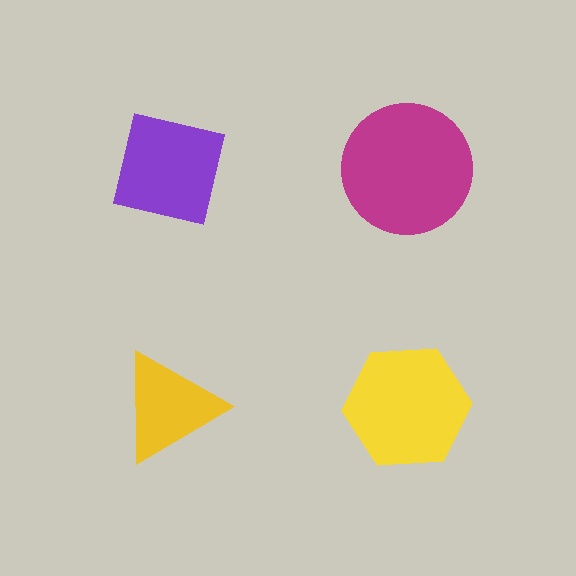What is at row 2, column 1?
A yellow triangle.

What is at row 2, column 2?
A yellow hexagon.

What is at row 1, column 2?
A magenta circle.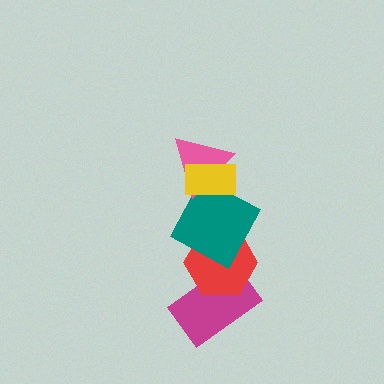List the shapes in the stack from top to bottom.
From top to bottom: the yellow rectangle, the pink triangle, the teal square, the red hexagon, the magenta rectangle.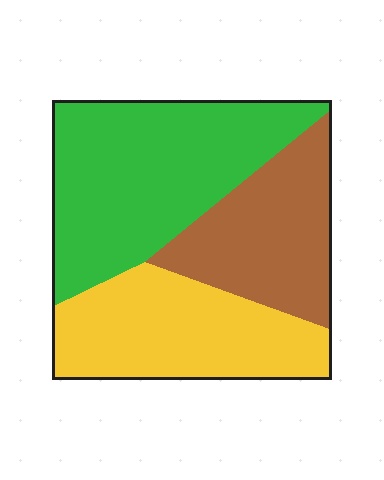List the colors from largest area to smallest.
From largest to smallest: green, yellow, brown.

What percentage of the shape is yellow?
Yellow covers 31% of the shape.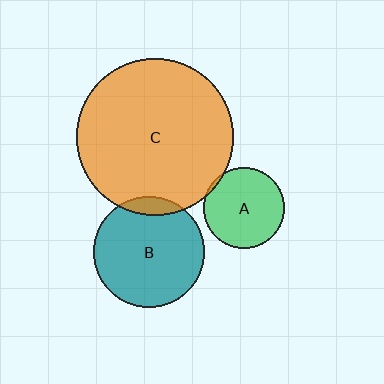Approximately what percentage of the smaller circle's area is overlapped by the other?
Approximately 10%.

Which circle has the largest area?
Circle C (orange).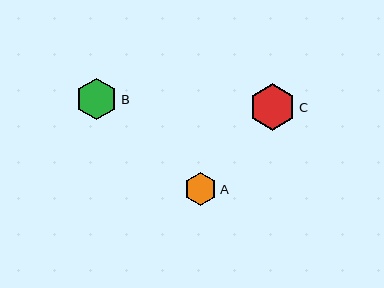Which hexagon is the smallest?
Hexagon A is the smallest with a size of approximately 32 pixels.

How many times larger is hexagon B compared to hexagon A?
Hexagon B is approximately 1.3 times the size of hexagon A.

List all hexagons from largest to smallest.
From largest to smallest: C, B, A.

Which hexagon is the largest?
Hexagon C is the largest with a size of approximately 46 pixels.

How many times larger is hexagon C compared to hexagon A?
Hexagon C is approximately 1.4 times the size of hexagon A.